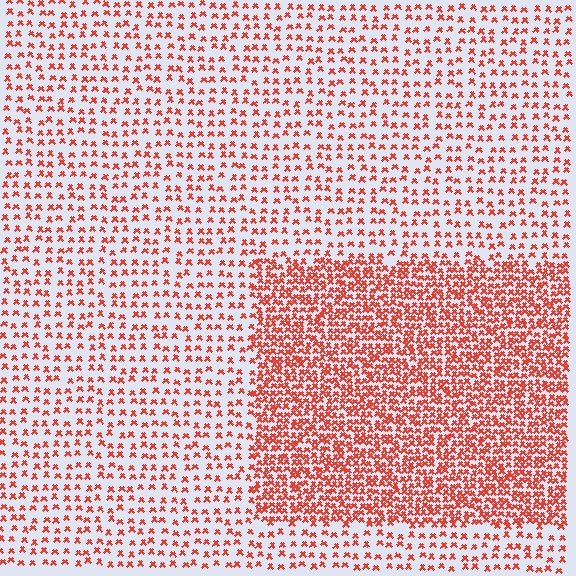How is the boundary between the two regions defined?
The boundary is defined by a change in element density (approximately 2.4x ratio). All elements are the same color, size, and shape.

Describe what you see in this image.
The image contains small red elements arranged at two different densities. A rectangle-shaped region is visible where the elements are more densely packed than the surrounding area.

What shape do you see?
I see a rectangle.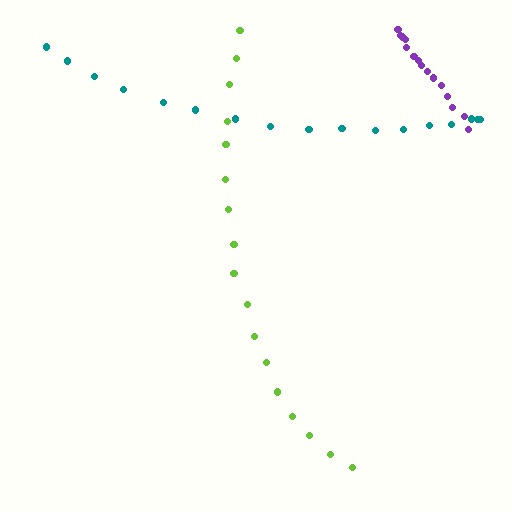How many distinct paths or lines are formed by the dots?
There are 3 distinct paths.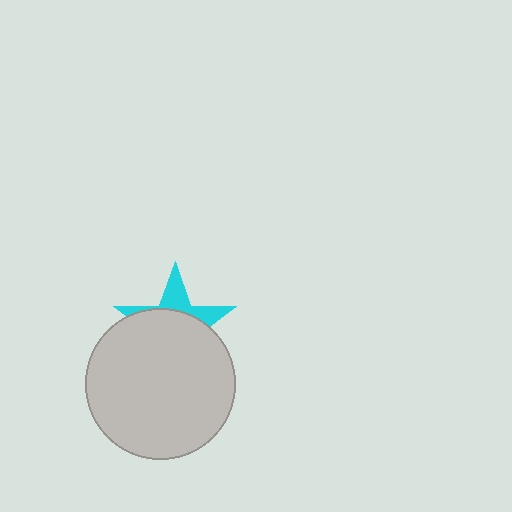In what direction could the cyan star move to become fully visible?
The cyan star could move up. That would shift it out from behind the light gray circle entirely.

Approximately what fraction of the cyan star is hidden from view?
Roughly 67% of the cyan star is hidden behind the light gray circle.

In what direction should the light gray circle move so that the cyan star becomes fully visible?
The light gray circle should move down. That is the shortest direction to clear the overlap and leave the cyan star fully visible.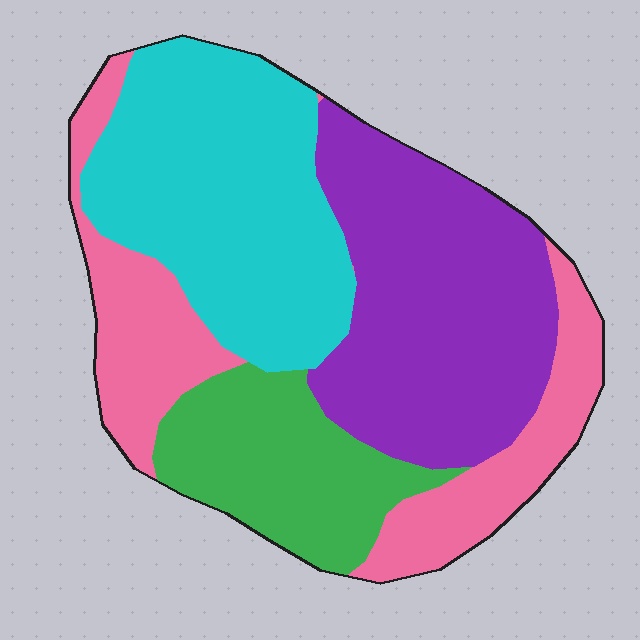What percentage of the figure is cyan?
Cyan covers around 30% of the figure.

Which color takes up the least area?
Green, at roughly 15%.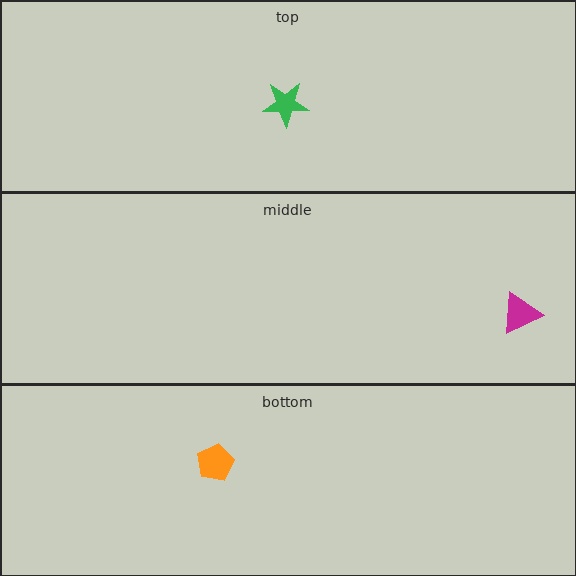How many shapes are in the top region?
1.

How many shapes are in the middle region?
1.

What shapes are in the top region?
The green star.